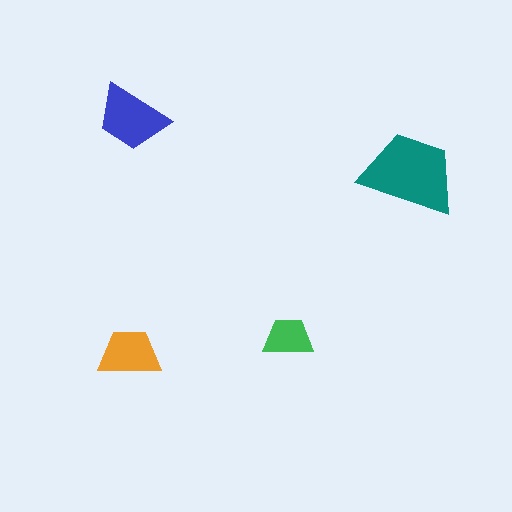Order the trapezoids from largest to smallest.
the teal one, the blue one, the orange one, the green one.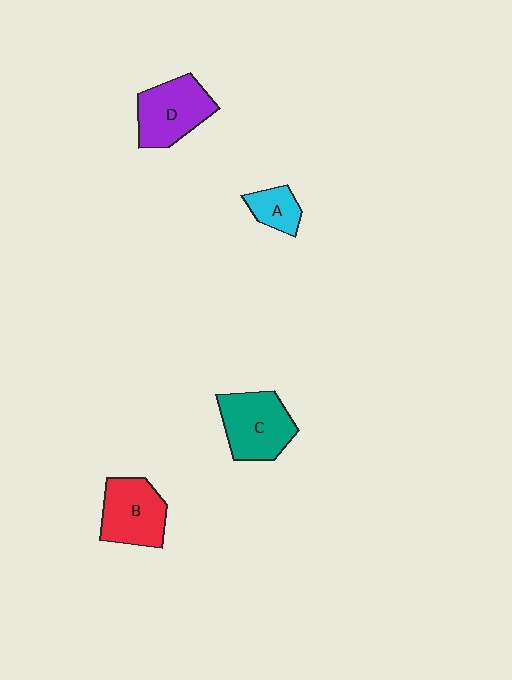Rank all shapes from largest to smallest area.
From largest to smallest: C (teal), D (purple), B (red), A (cyan).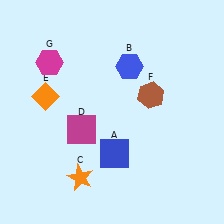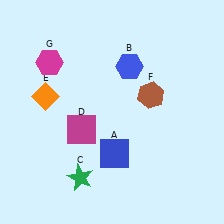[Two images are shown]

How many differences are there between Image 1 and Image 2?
There is 1 difference between the two images.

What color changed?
The star (C) changed from orange in Image 1 to green in Image 2.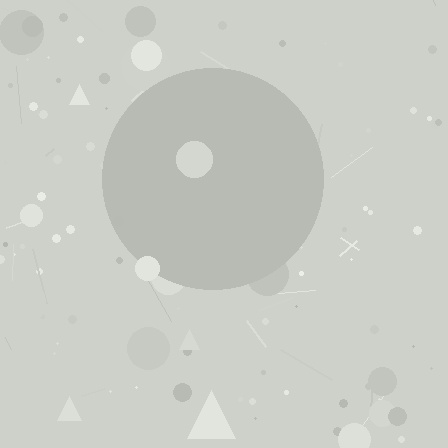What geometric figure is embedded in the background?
A circle is embedded in the background.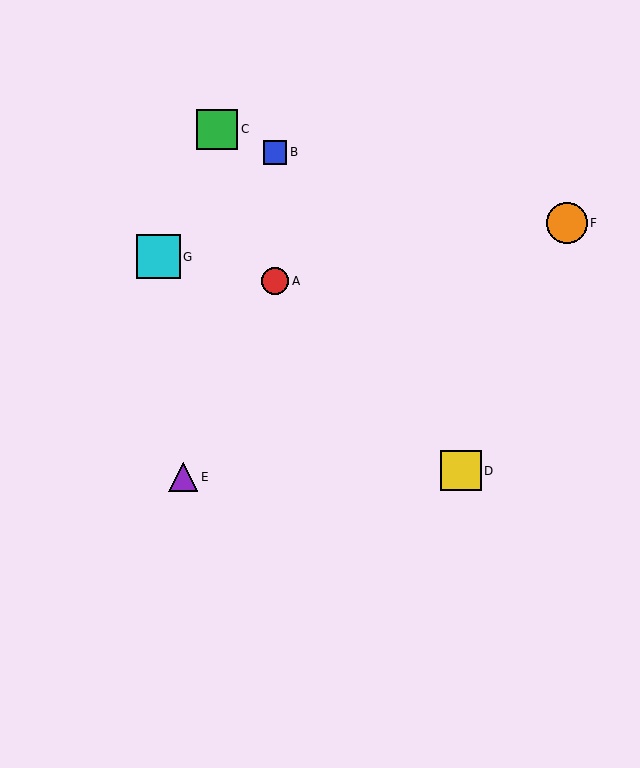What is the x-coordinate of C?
Object C is at x≈217.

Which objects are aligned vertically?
Objects A, B are aligned vertically.